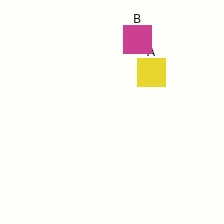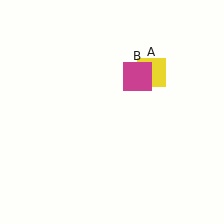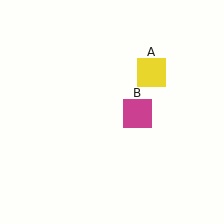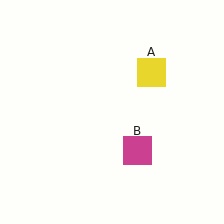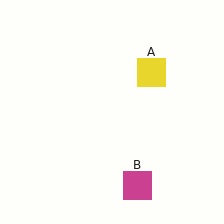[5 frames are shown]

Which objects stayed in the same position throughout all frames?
Yellow square (object A) remained stationary.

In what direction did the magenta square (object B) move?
The magenta square (object B) moved down.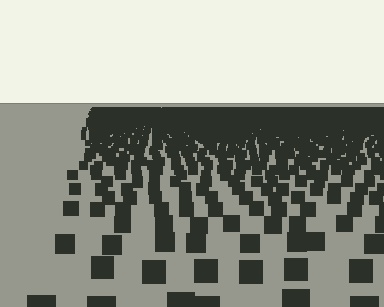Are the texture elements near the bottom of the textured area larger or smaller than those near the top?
Larger. Near the bottom, elements are closer to the viewer and appear at a bigger on-screen size.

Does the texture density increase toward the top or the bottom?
Density increases toward the top.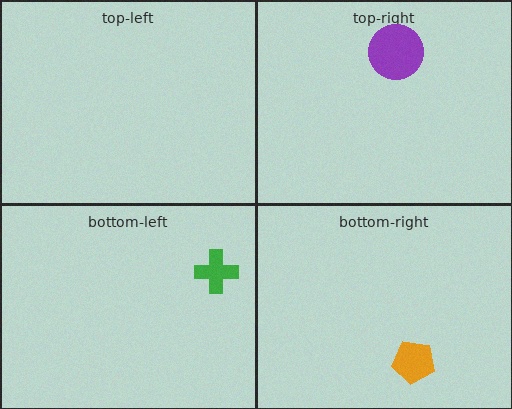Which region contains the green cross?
The bottom-left region.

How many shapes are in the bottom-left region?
1.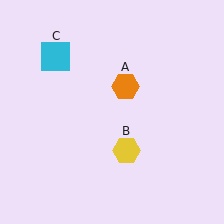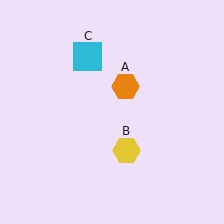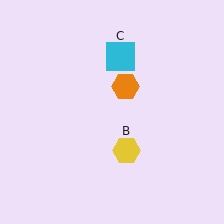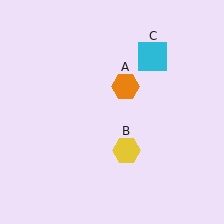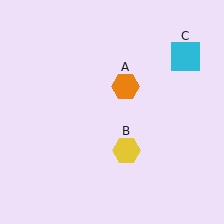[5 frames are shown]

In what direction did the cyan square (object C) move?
The cyan square (object C) moved right.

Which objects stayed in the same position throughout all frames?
Orange hexagon (object A) and yellow hexagon (object B) remained stationary.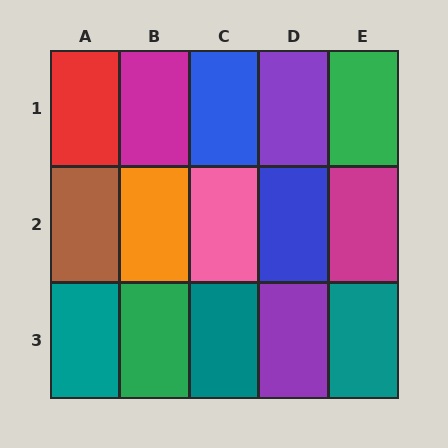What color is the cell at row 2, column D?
Blue.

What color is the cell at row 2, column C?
Pink.